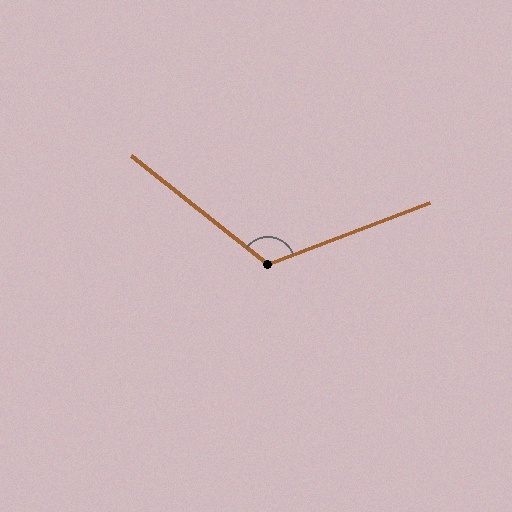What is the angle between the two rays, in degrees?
Approximately 121 degrees.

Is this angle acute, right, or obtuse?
It is obtuse.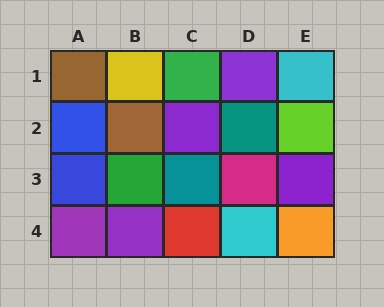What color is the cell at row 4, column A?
Purple.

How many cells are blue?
2 cells are blue.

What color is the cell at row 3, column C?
Teal.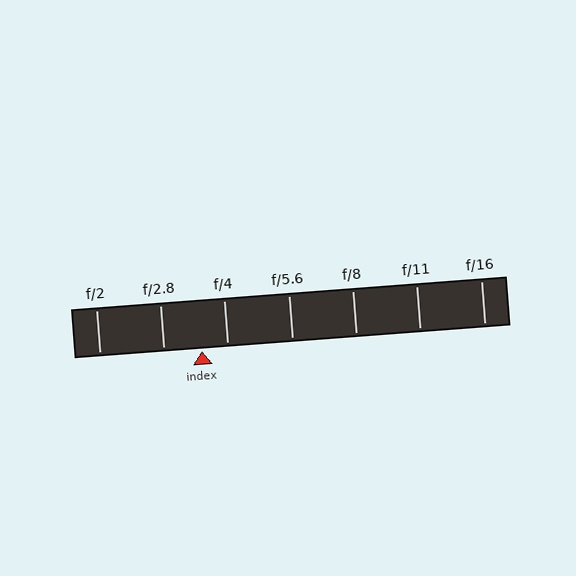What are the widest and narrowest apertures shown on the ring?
The widest aperture shown is f/2 and the narrowest is f/16.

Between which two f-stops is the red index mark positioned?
The index mark is between f/2.8 and f/4.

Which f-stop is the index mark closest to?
The index mark is closest to f/4.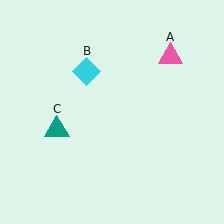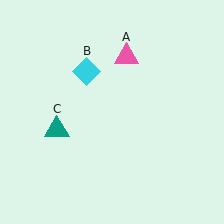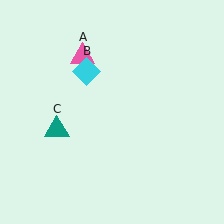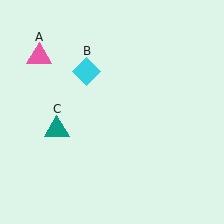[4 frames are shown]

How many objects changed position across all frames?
1 object changed position: pink triangle (object A).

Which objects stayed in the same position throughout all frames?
Cyan diamond (object B) and teal triangle (object C) remained stationary.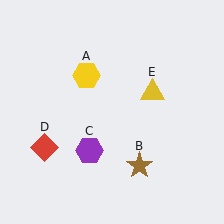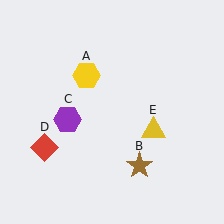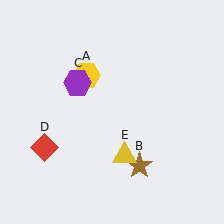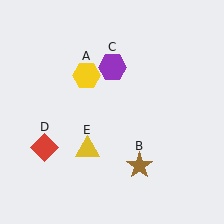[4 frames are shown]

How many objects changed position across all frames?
2 objects changed position: purple hexagon (object C), yellow triangle (object E).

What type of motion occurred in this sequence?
The purple hexagon (object C), yellow triangle (object E) rotated clockwise around the center of the scene.